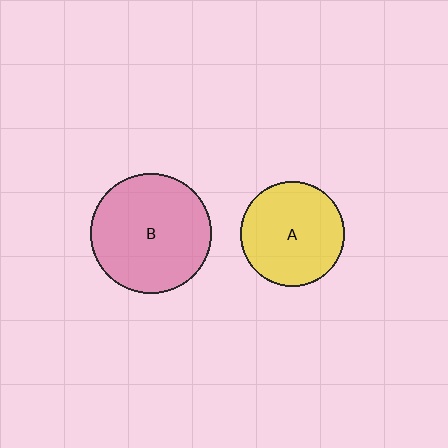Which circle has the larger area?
Circle B (pink).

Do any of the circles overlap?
No, none of the circles overlap.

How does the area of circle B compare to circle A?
Approximately 1.3 times.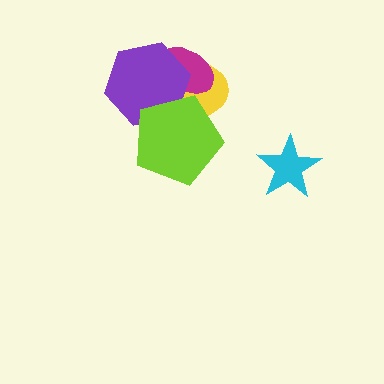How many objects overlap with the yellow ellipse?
3 objects overlap with the yellow ellipse.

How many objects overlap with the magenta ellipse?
3 objects overlap with the magenta ellipse.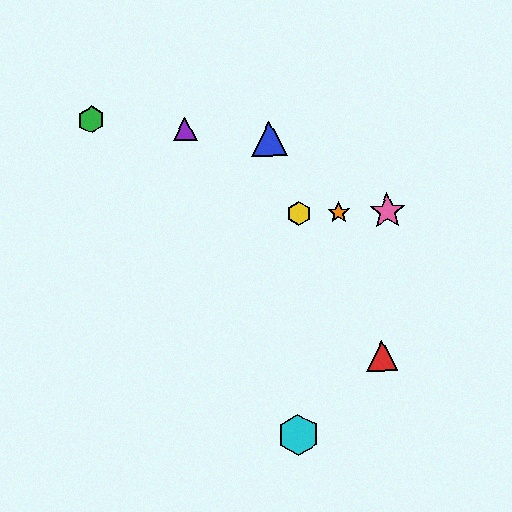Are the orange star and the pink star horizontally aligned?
Yes, both are at y≈213.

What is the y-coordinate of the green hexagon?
The green hexagon is at y≈120.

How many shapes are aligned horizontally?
3 shapes (the yellow hexagon, the orange star, the pink star) are aligned horizontally.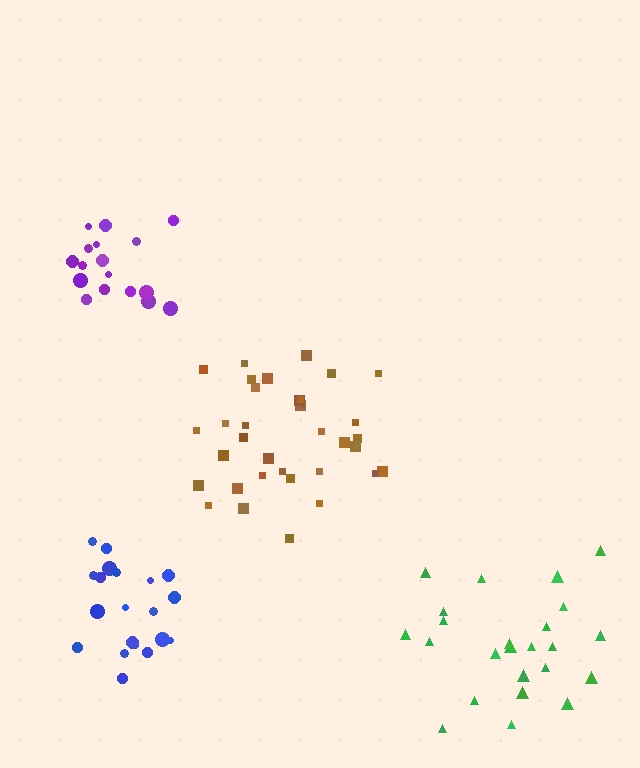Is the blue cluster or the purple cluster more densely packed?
Blue.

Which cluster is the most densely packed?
Blue.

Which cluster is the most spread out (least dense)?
Green.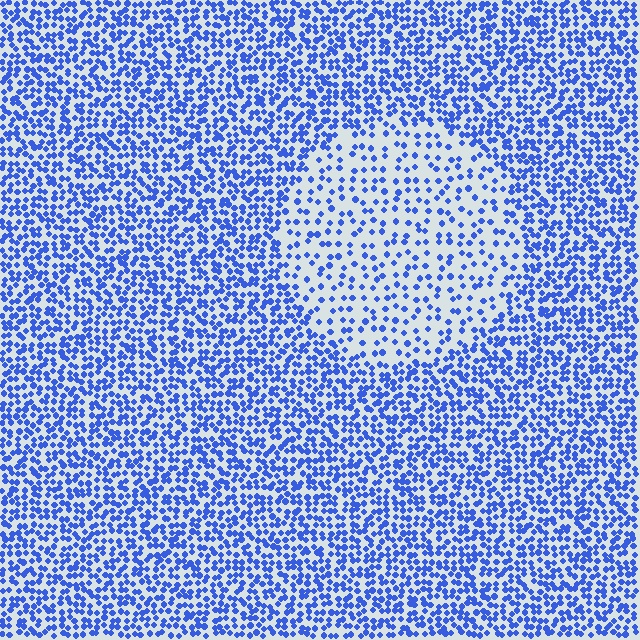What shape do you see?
I see a circle.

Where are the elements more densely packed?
The elements are more densely packed outside the circle boundary.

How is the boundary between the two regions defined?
The boundary is defined by a change in element density (approximately 2.2x ratio). All elements are the same color, size, and shape.